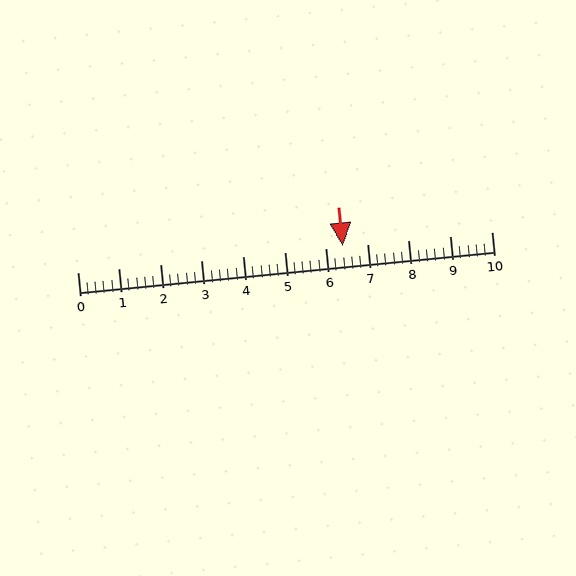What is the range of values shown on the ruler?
The ruler shows values from 0 to 10.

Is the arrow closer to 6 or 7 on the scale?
The arrow is closer to 6.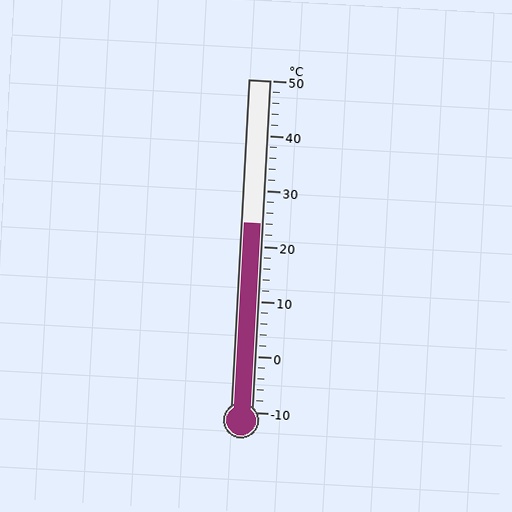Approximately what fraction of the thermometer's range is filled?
The thermometer is filled to approximately 55% of its range.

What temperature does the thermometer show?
The thermometer shows approximately 24°C.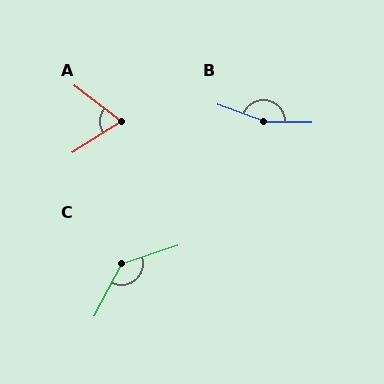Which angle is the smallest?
A, at approximately 69 degrees.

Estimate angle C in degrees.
Approximately 135 degrees.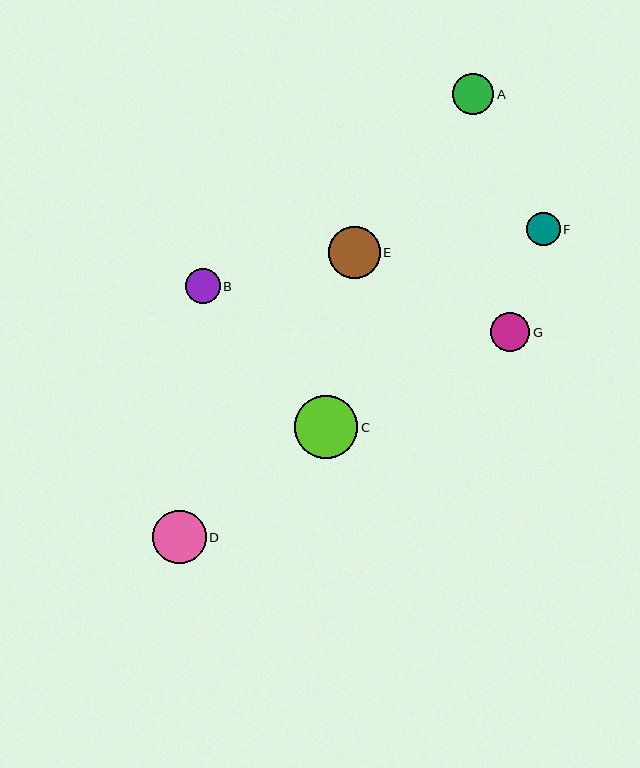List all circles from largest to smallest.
From largest to smallest: C, D, E, A, G, B, F.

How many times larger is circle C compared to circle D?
Circle C is approximately 1.2 times the size of circle D.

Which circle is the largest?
Circle C is the largest with a size of approximately 63 pixels.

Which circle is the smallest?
Circle F is the smallest with a size of approximately 34 pixels.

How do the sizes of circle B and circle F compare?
Circle B and circle F are approximately the same size.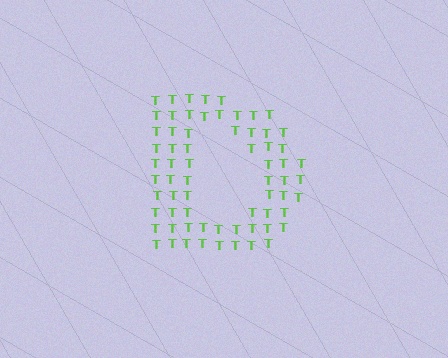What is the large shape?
The large shape is the letter D.